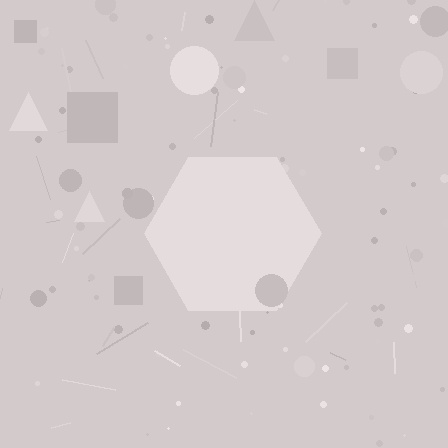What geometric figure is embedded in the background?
A hexagon is embedded in the background.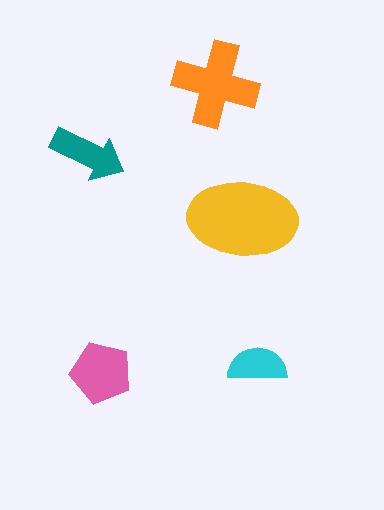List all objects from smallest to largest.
The cyan semicircle, the teal arrow, the pink pentagon, the orange cross, the yellow ellipse.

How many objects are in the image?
There are 5 objects in the image.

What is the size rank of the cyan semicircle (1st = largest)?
5th.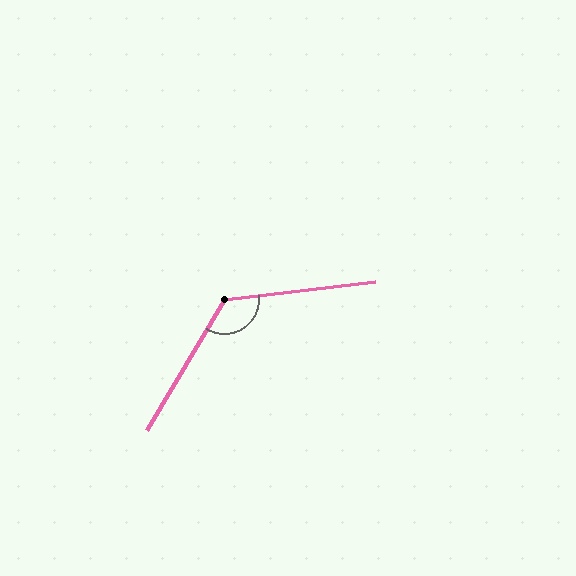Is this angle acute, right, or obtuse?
It is obtuse.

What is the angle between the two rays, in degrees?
Approximately 128 degrees.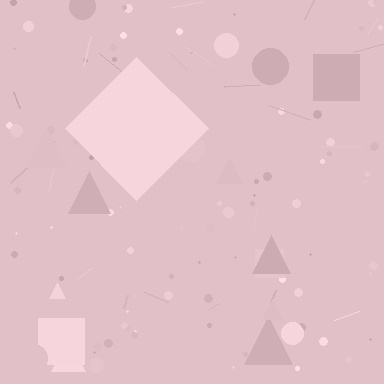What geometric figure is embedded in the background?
A diamond is embedded in the background.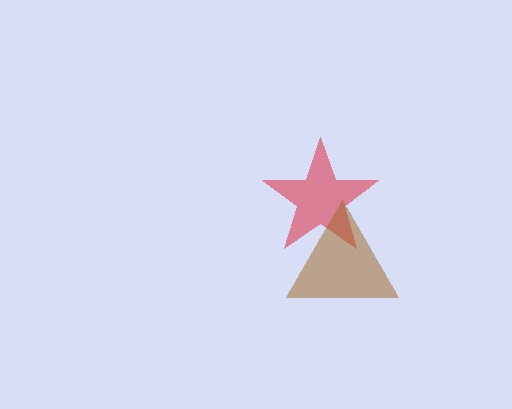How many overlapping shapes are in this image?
There are 2 overlapping shapes in the image.